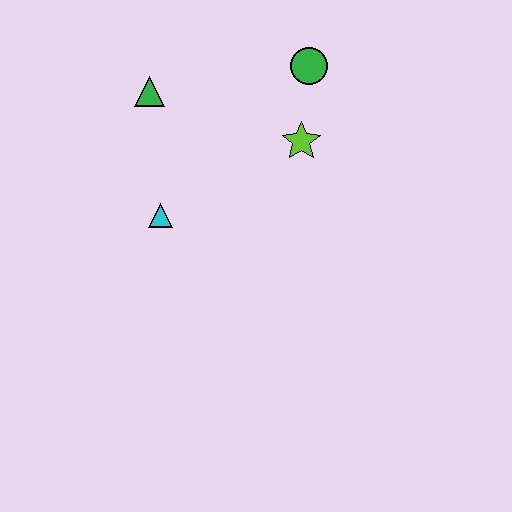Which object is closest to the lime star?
The green circle is closest to the lime star.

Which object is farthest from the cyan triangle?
The green circle is farthest from the cyan triangle.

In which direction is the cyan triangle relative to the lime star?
The cyan triangle is to the left of the lime star.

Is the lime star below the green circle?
Yes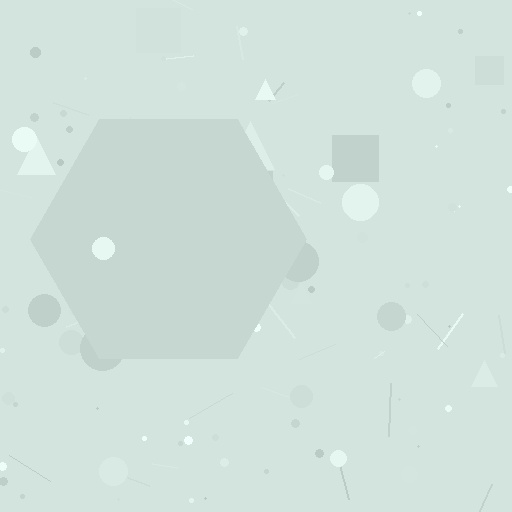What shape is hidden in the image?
A hexagon is hidden in the image.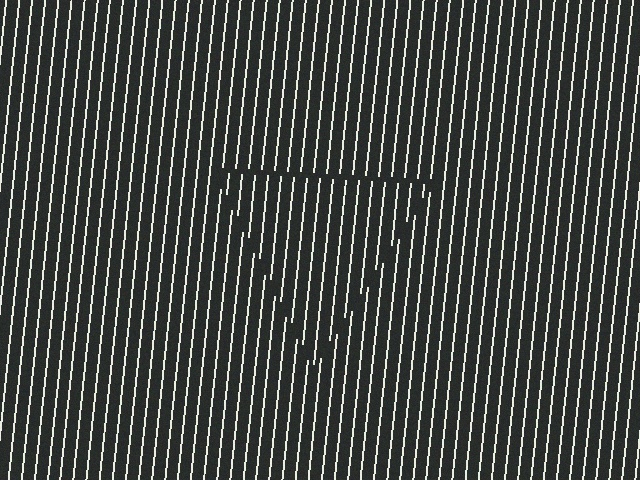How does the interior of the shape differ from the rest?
The interior of the shape contains the same grating, shifted by half a period — the contour is defined by the phase discontinuity where line-ends from the inner and outer gratings abut.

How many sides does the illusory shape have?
3 sides — the line-ends trace a triangle.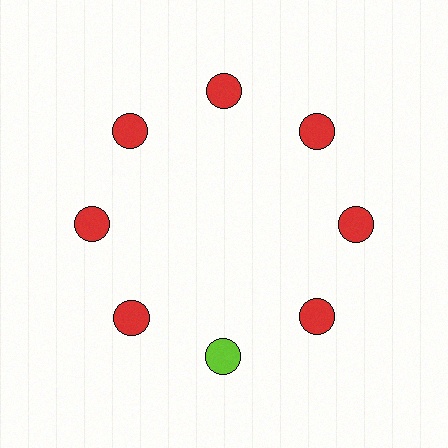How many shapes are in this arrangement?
There are 8 shapes arranged in a ring pattern.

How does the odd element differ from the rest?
It has a different color: lime instead of red.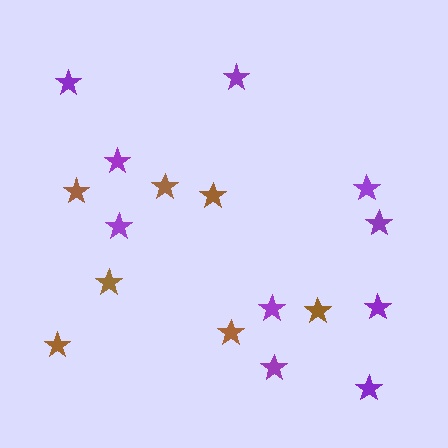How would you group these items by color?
There are 2 groups: one group of purple stars (10) and one group of brown stars (7).